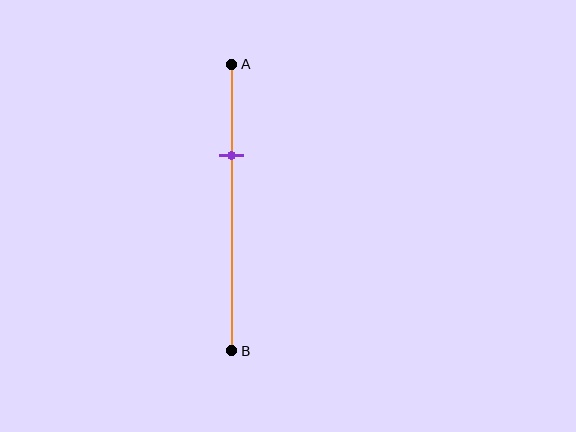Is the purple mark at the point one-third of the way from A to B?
Yes, the mark is approximately at the one-third point.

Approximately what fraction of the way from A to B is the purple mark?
The purple mark is approximately 30% of the way from A to B.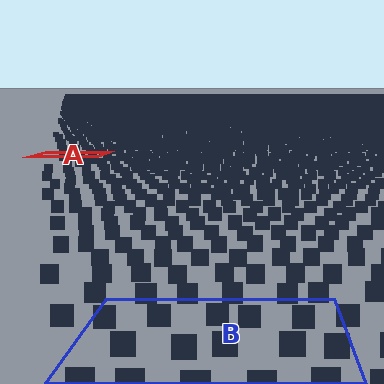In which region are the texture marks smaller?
The texture marks are smaller in region A, because it is farther away.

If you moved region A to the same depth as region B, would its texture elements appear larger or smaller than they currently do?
They would appear larger. At a closer depth, the same texture elements are projected at a bigger on-screen size.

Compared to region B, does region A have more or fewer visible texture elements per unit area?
Region A has more texture elements per unit area — they are packed more densely because it is farther away.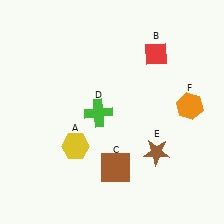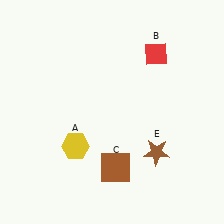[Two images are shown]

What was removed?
The green cross (D), the orange hexagon (F) were removed in Image 2.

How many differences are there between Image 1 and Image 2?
There are 2 differences between the two images.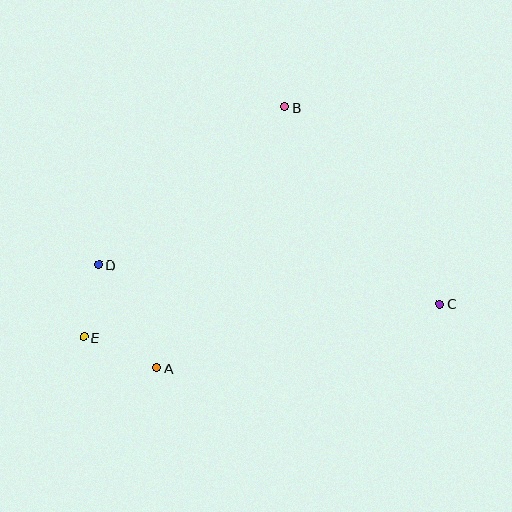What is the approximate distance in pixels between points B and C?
The distance between B and C is approximately 251 pixels.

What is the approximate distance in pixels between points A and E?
The distance between A and E is approximately 79 pixels.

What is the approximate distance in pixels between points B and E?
The distance between B and E is approximately 305 pixels.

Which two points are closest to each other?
Points D and E are closest to each other.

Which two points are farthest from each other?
Points C and E are farthest from each other.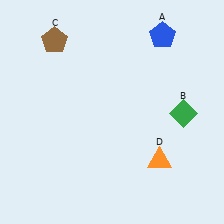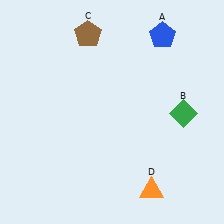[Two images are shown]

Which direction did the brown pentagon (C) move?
The brown pentagon (C) moved right.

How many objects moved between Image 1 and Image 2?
2 objects moved between the two images.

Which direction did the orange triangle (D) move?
The orange triangle (D) moved down.